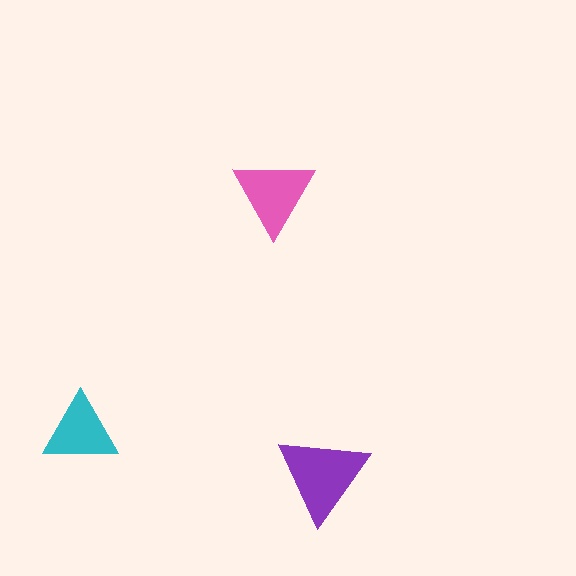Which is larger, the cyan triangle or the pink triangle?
The pink one.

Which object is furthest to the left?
The cyan triangle is leftmost.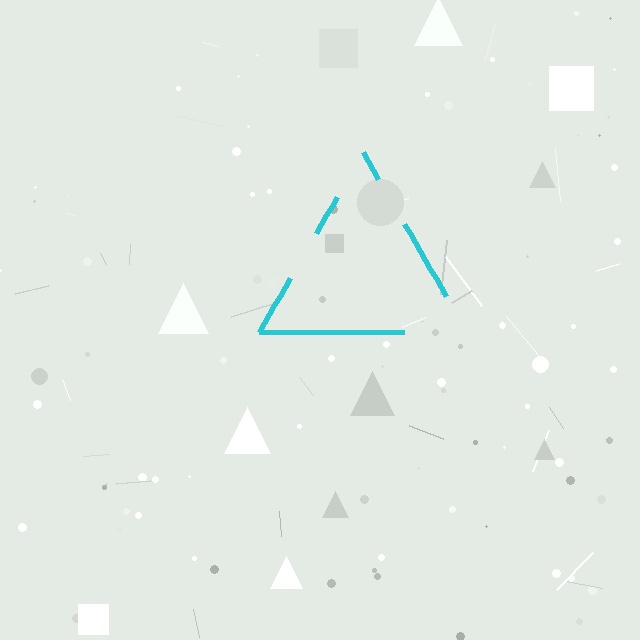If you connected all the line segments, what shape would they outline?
They would outline a triangle.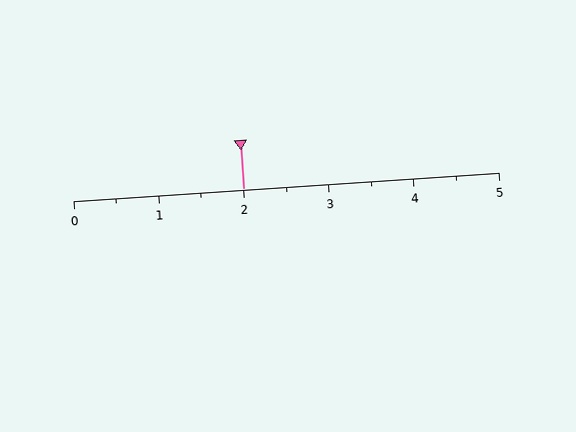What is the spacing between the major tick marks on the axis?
The major ticks are spaced 1 apart.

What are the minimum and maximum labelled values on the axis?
The axis runs from 0 to 5.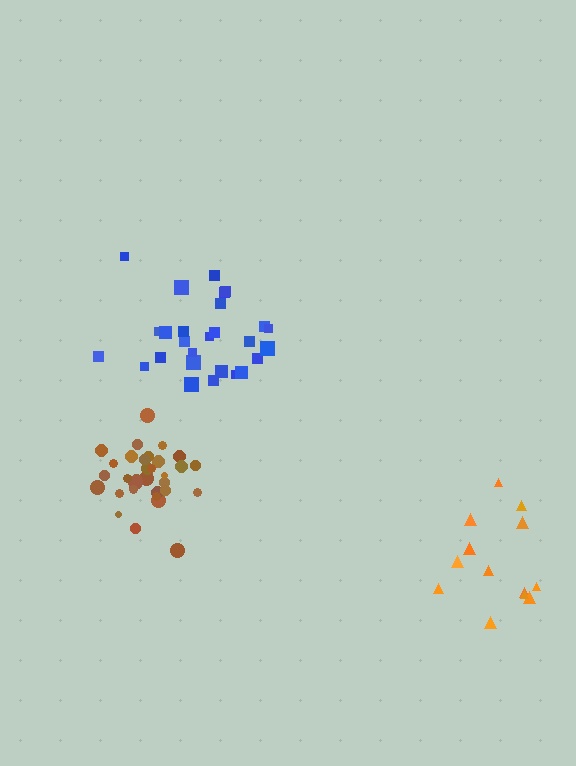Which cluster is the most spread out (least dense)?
Orange.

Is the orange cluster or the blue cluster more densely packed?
Blue.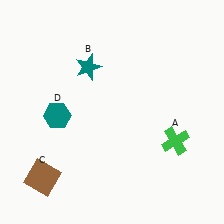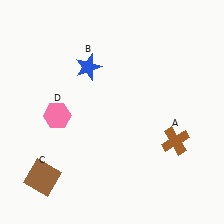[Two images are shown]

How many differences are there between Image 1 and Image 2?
There are 3 differences between the two images.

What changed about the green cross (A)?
In Image 1, A is green. In Image 2, it changed to brown.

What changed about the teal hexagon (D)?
In Image 1, D is teal. In Image 2, it changed to pink.